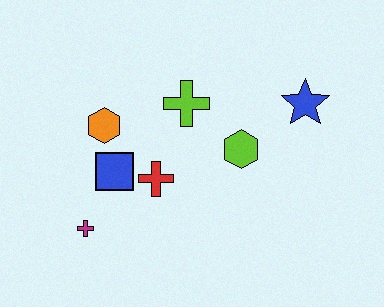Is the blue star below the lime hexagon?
No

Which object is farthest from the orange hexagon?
The blue star is farthest from the orange hexagon.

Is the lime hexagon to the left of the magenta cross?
No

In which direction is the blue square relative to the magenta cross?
The blue square is above the magenta cross.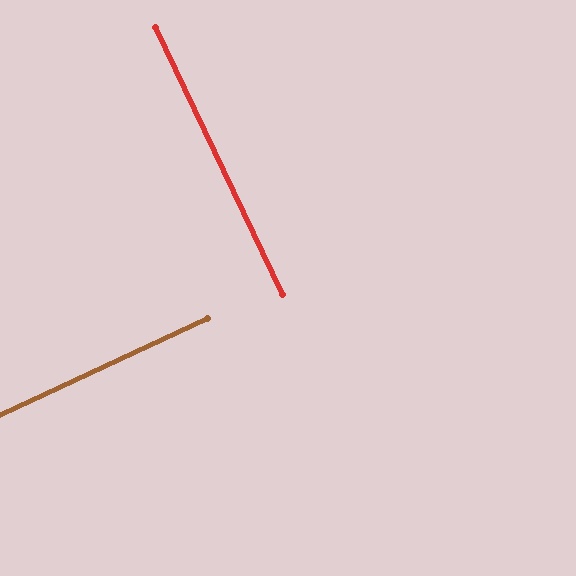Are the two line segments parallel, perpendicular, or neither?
Perpendicular — they meet at approximately 89°.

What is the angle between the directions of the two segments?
Approximately 89 degrees.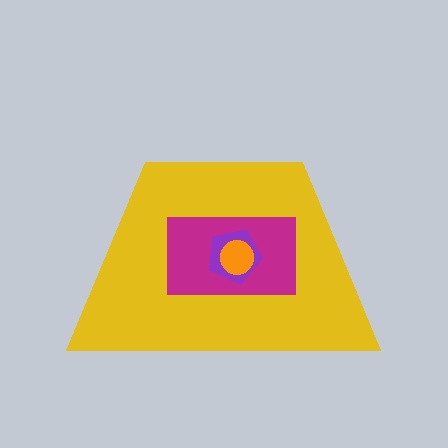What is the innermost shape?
The orange circle.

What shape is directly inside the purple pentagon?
The orange circle.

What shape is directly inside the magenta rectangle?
The purple pentagon.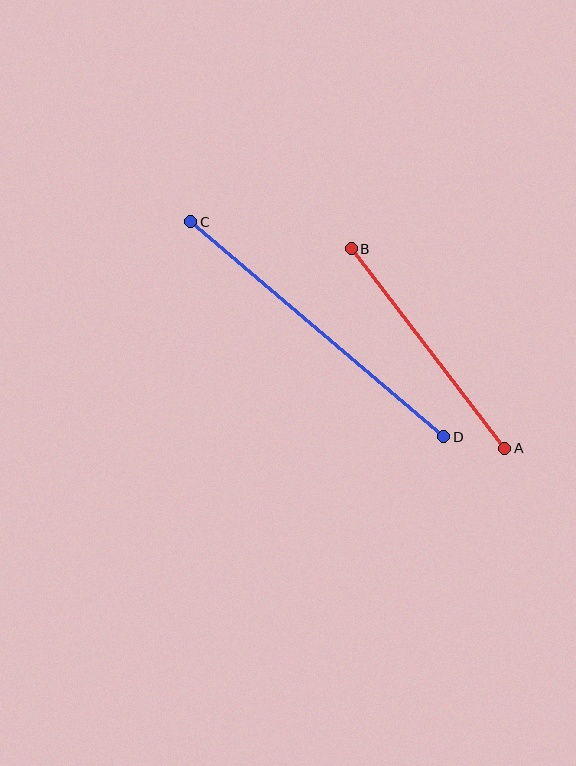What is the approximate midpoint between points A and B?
The midpoint is at approximately (428, 349) pixels.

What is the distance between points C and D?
The distance is approximately 332 pixels.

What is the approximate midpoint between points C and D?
The midpoint is at approximately (317, 329) pixels.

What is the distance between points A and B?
The distance is approximately 252 pixels.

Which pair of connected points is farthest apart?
Points C and D are farthest apart.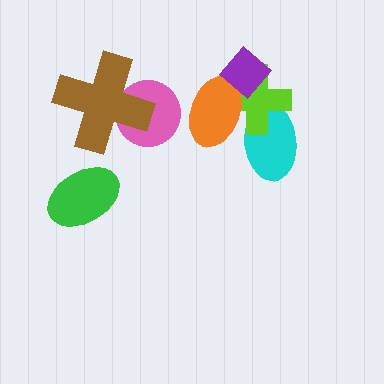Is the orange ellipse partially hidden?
Yes, it is partially covered by another shape.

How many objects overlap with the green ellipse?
0 objects overlap with the green ellipse.